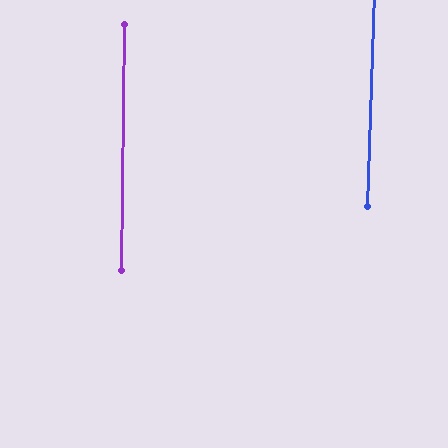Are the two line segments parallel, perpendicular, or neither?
Parallel — their directions differ by only 1.4°.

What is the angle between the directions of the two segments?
Approximately 1 degree.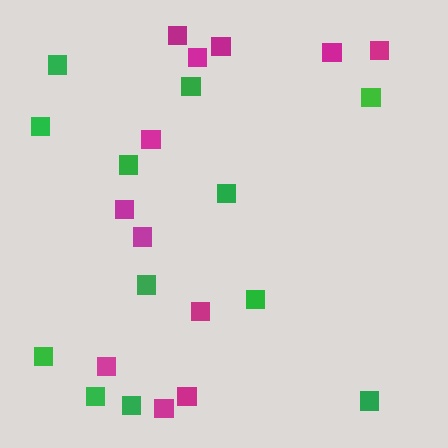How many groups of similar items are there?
There are 2 groups: one group of magenta squares (12) and one group of green squares (12).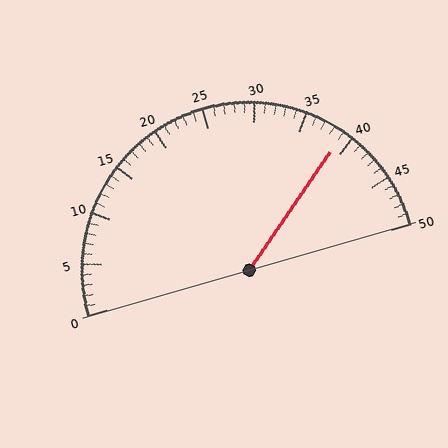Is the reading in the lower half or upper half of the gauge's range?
The reading is in the upper half of the range (0 to 50).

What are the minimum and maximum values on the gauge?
The gauge ranges from 0 to 50.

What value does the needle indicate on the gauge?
The needle indicates approximately 39.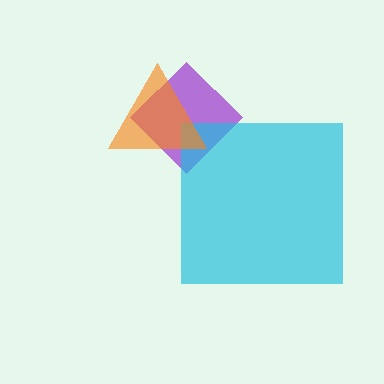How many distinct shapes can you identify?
There are 3 distinct shapes: a purple diamond, a cyan square, an orange triangle.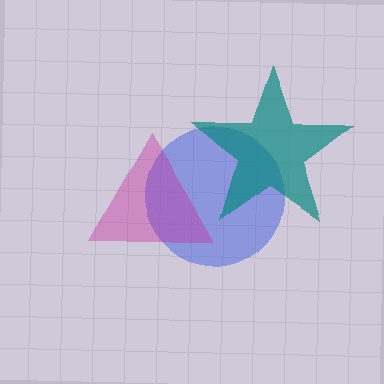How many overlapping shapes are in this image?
There are 3 overlapping shapes in the image.